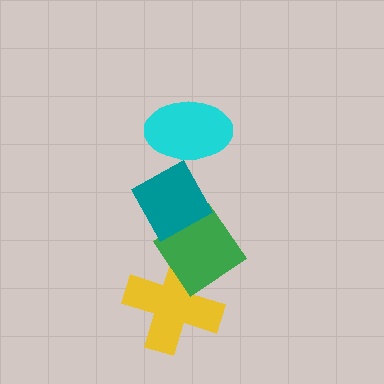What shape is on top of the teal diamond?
The cyan ellipse is on top of the teal diamond.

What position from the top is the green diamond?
The green diamond is 3rd from the top.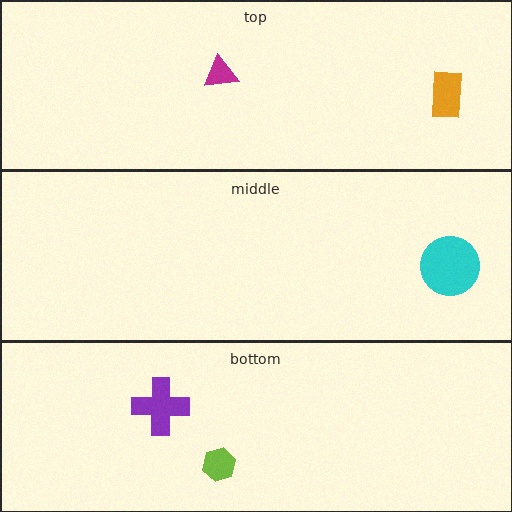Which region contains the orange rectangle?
The top region.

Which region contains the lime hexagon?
The bottom region.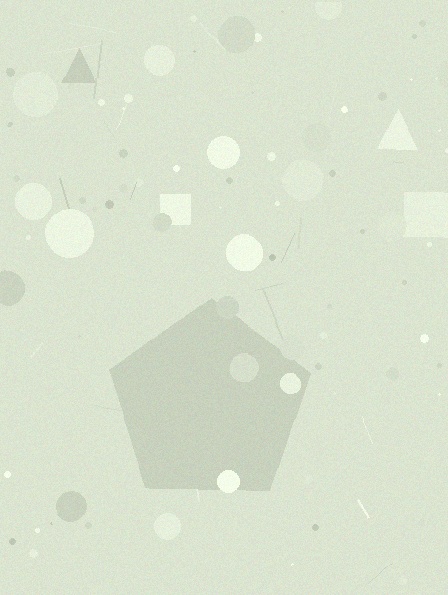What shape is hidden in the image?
A pentagon is hidden in the image.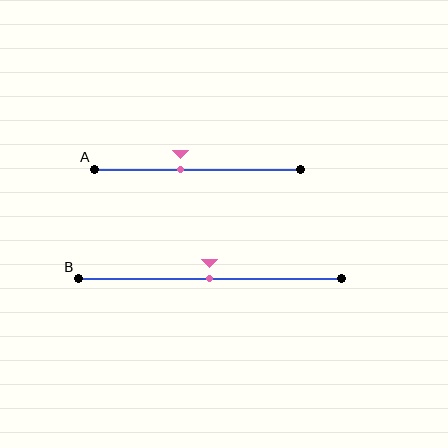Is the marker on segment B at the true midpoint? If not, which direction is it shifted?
Yes, the marker on segment B is at the true midpoint.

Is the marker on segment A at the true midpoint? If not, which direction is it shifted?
No, the marker on segment A is shifted to the left by about 9% of the segment length.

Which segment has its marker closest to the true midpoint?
Segment B has its marker closest to the true midpoint.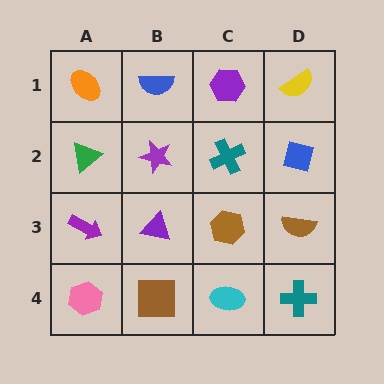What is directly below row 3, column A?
A pink hexagon.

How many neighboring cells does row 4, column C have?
3.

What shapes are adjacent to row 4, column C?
A brown hexagon (row 3, column C), a brown square (row 4, column B), a teal cross (row 4, column D).